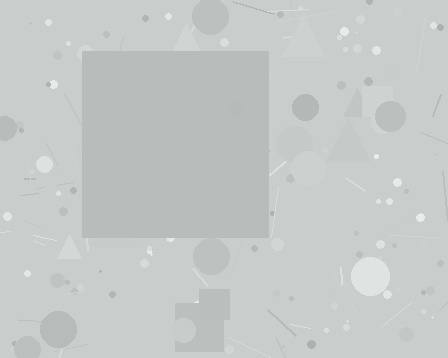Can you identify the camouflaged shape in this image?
The camouflaged shape is a square.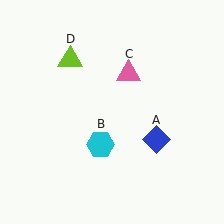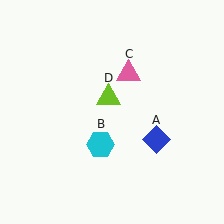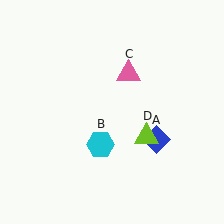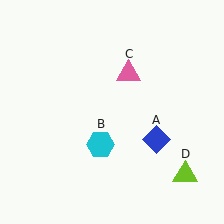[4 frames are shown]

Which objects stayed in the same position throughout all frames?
Blue diamond (object A) and cyan hexagon (object B) and pink triangle (object C) remained stationary.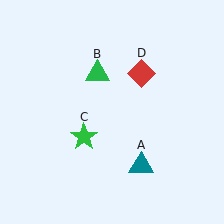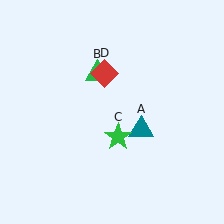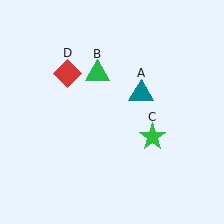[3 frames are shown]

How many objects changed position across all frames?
3 objects changed position: teal triangle (object A), green star (object C), red diamond (object D).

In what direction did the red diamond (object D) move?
The red diamond (object D) moved left.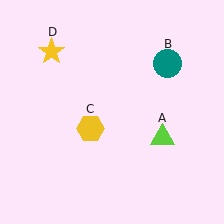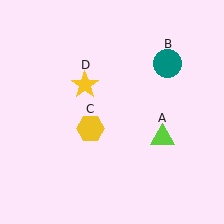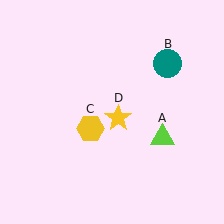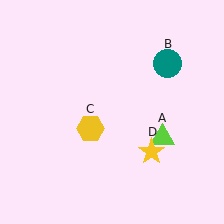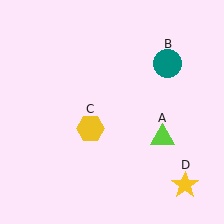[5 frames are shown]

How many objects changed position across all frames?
1 object changed position: yellow star (object D).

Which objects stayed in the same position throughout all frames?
Lime triangle (object A) and teal circle (object B) and yellow hexagon (object C) remained stationary.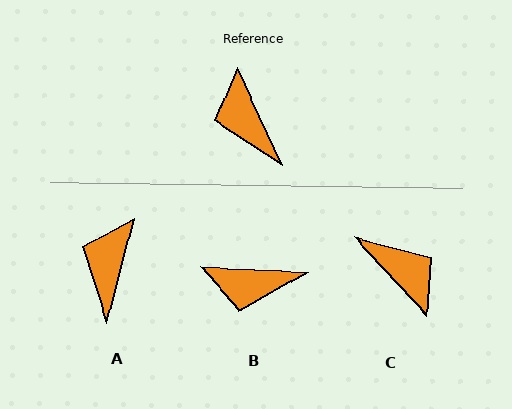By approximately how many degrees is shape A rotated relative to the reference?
Approximately 39 degrees clockwise.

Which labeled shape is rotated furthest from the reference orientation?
C, about 162 degrees away.